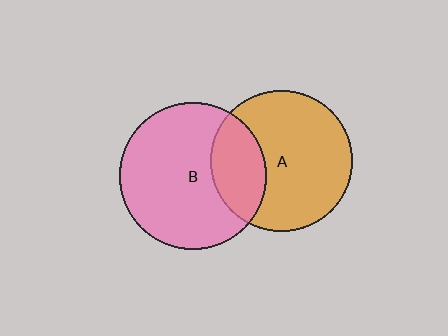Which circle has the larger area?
Circle B (pink).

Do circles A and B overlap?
Yes.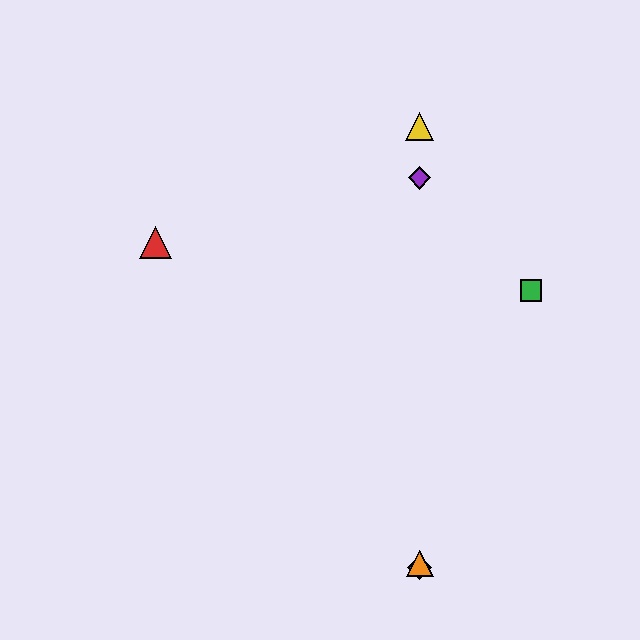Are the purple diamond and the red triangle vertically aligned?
No, the purple diamond is at x≈420 and the red triangle is at x≈156.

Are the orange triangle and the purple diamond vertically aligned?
Yes, both are at x≈420.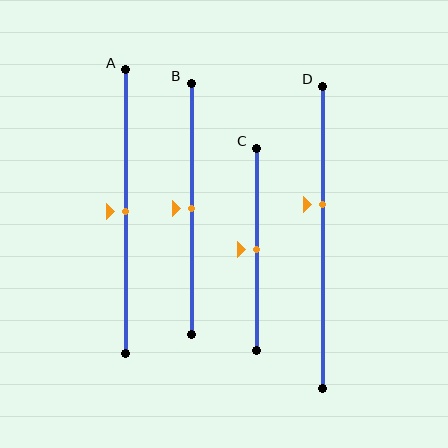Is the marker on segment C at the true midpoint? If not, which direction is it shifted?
Yes, the marker on segment C is at the true midpoint.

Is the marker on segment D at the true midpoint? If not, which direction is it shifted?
No, the marker on segment D is shifted upward by about 11% of the segment length.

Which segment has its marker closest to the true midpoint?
Segment A has its marker closest to the true midpoint.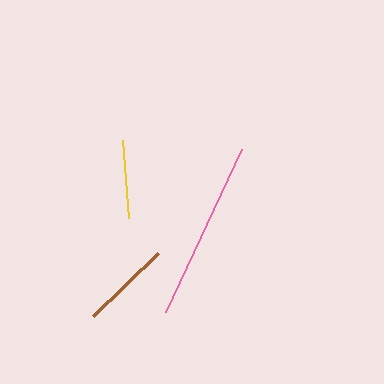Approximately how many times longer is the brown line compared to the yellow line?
The brown line is approximately 1.1 times the length of the yellow line.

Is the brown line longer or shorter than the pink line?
The pink line is longer than the brown line.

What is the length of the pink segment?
The pink segment is approximately 179 pixels long.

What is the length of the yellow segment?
The yellow segment is approximately 79 pixels long.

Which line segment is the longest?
The pink line is the longest at approximately 179 pixels.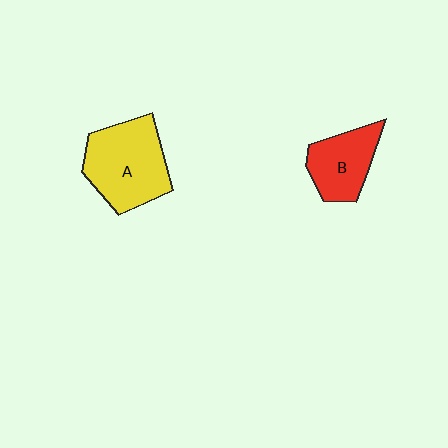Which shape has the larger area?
Shape A (yellow).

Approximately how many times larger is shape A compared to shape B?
Approximately 1.5 times.